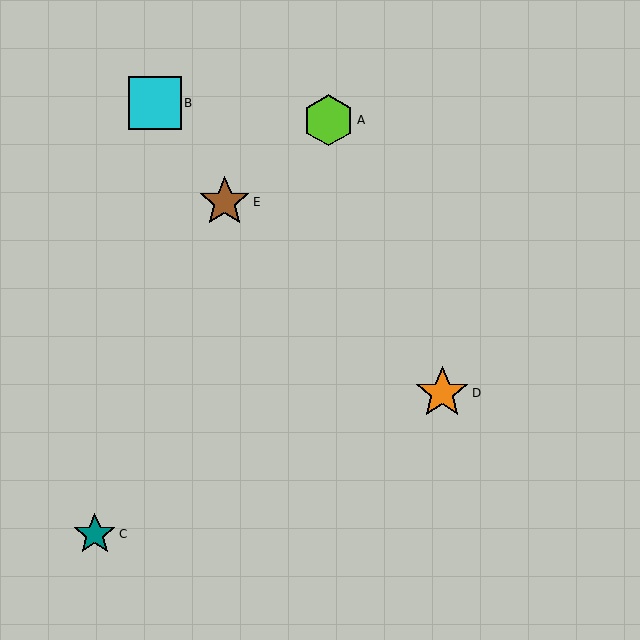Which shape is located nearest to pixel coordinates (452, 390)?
The orange star (labeled D) at (442, 393) is nearest to that location.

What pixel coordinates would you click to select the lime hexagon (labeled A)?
Click at (329, 120) to select the lime hexagon A.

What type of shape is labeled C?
Shape C is a teal star.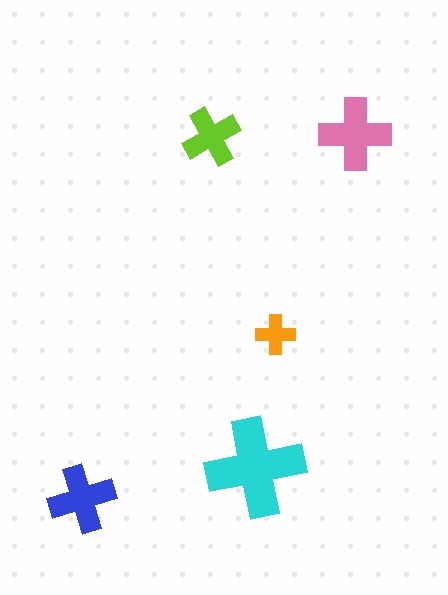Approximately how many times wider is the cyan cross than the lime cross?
About 1.5 times wider.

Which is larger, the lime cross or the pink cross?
The pink one.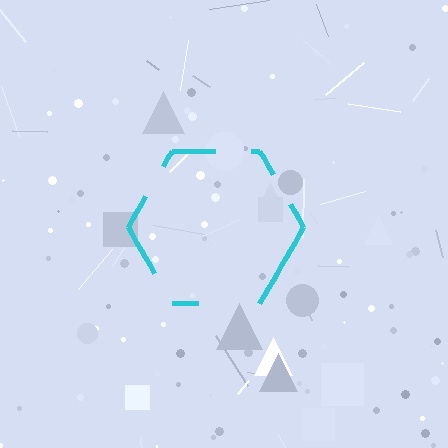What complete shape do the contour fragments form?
The contour fragments form a hexagon.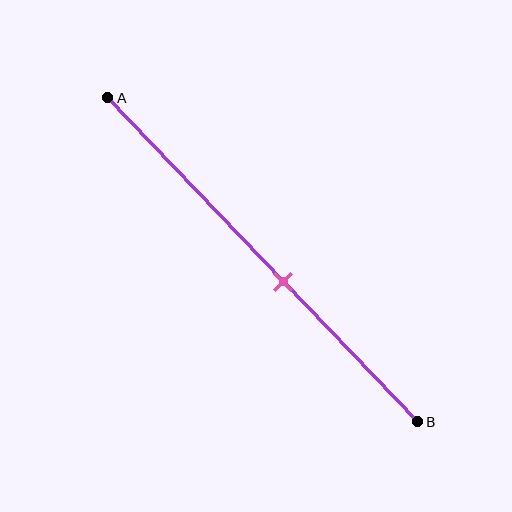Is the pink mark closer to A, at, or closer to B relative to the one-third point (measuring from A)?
The pink mark is closer to point B than the one-third point of segment AB.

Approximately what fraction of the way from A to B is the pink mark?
The pink mark is approximately 55% of the way from A to B.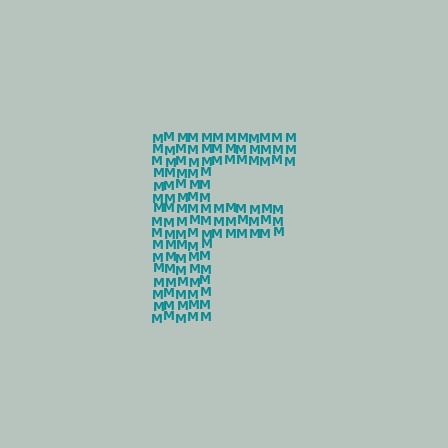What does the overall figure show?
The overall figure shows the letter F.